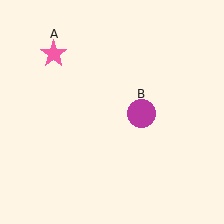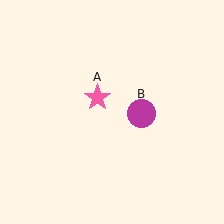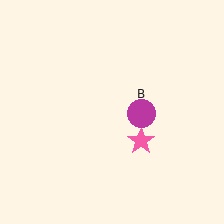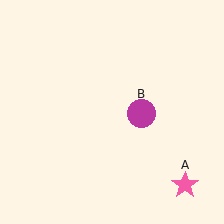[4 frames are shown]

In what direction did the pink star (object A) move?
The pink star (object A) moved down and to the right.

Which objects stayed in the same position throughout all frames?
Magenta circle (object B) remained stationary.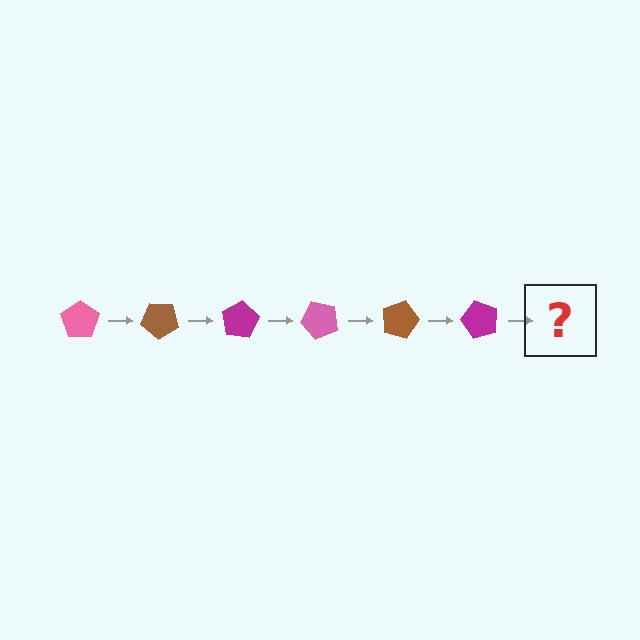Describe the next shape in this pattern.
It should be a pink pentagon, rotated 240 degrees from the start.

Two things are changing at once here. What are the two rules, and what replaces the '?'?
The two rules are that it rotates 40 degrees each step and the color cycles through pink, brown, and magenta. The '?' should be a pink pentagon, rotated 240 degrees from the start.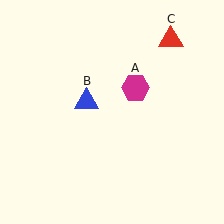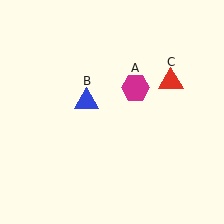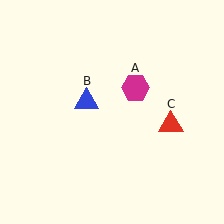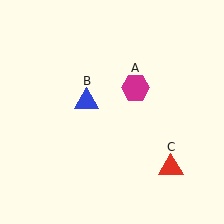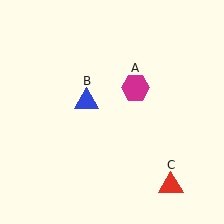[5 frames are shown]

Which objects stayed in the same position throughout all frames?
Magenta hexagon (object A) and blue triangle (object B) remained stationary.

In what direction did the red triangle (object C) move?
The red triangle (object C) moved down.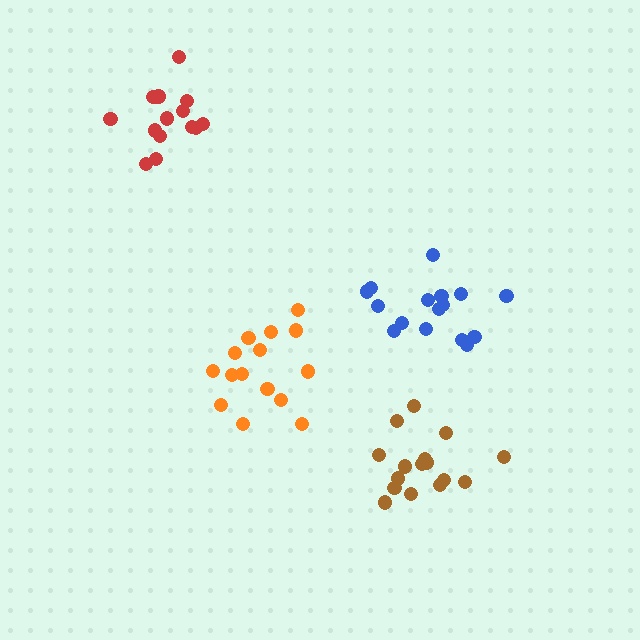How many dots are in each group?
Group 1: 15 dots, Group 2: 14 dots, Group 3: 16 dots, Group 4: 16 dots (61 total).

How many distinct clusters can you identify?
There are 4 distinct clusters.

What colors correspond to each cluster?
The clusters are colored: orange, red, brown, blue.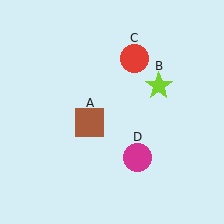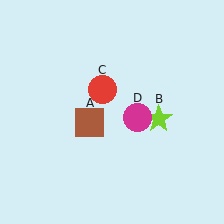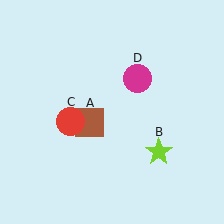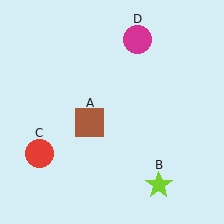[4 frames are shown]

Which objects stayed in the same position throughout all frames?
Brown square (object A) remained stationary.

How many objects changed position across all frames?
3 objects changed position: lime star (object B), red circle (object C), magenta circle (object D).